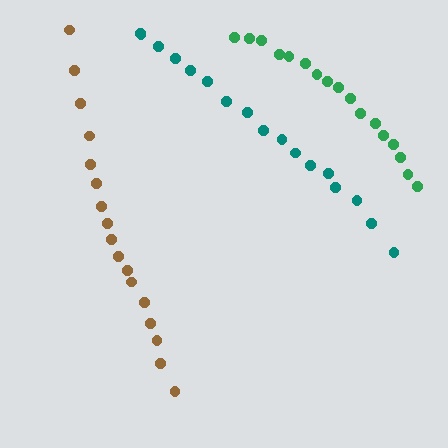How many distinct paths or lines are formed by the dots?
There are 3 distinct paths.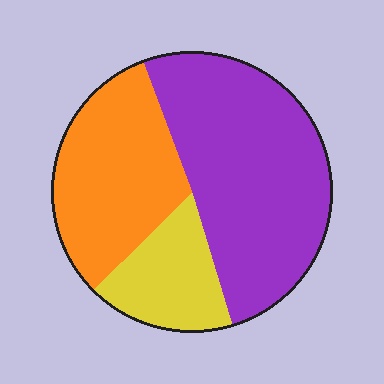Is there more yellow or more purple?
Purple.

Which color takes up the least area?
Yellow, at roughly 15%.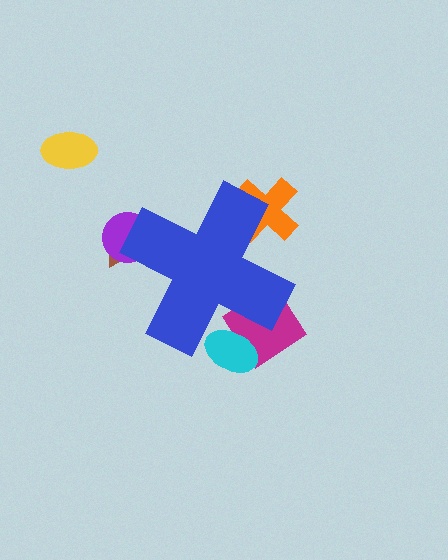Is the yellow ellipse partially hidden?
No, the yellow ellipse is fully visible.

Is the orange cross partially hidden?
Yes, the orange cross is partially hidden behind the blue cross.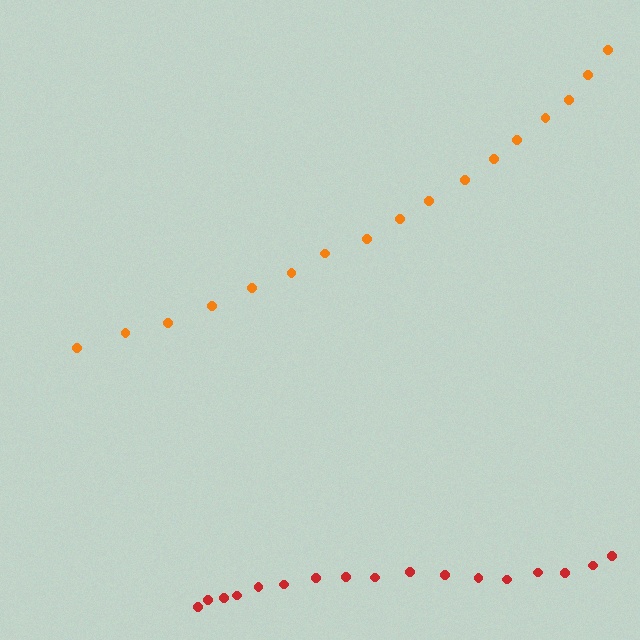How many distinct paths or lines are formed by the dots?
There are 2 distinct paths.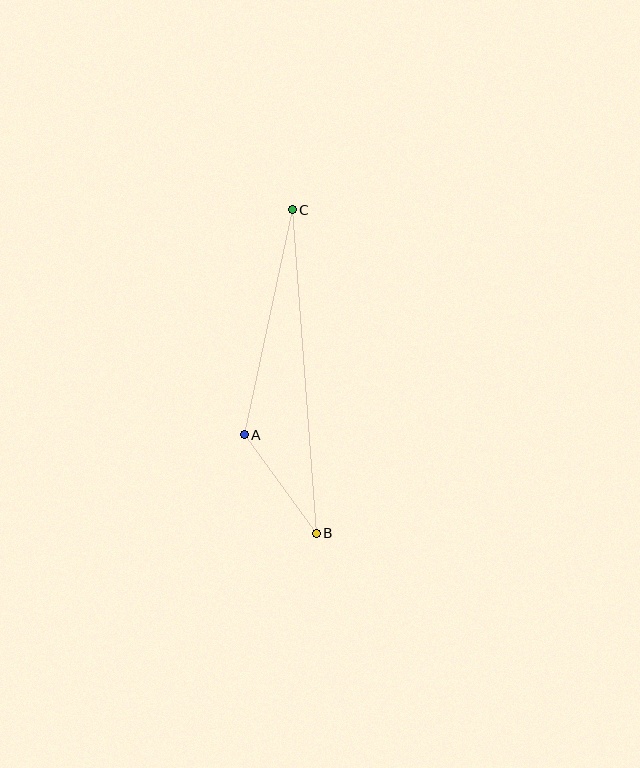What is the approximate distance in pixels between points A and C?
The distance between A and C is approximately 230 pixels.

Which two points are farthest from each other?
Points B and C are farthest from each other.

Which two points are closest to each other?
Points A and B are closest to each other.